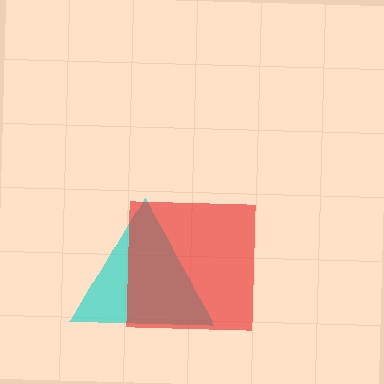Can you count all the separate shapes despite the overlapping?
Yes, there are 2 separate shapes.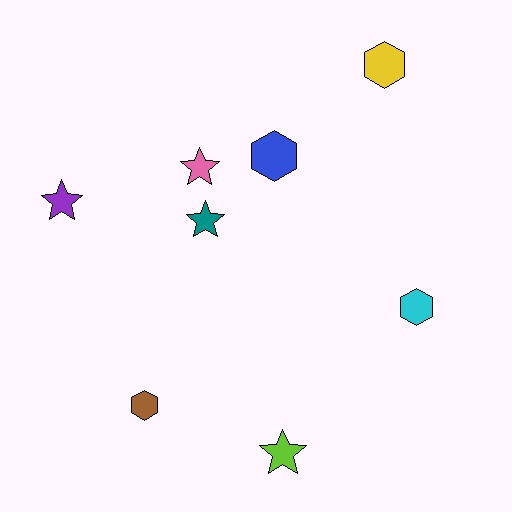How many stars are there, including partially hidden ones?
There are 4 stars.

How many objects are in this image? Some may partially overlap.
There are 8 objects.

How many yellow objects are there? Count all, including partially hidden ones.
There is 1 yellow object.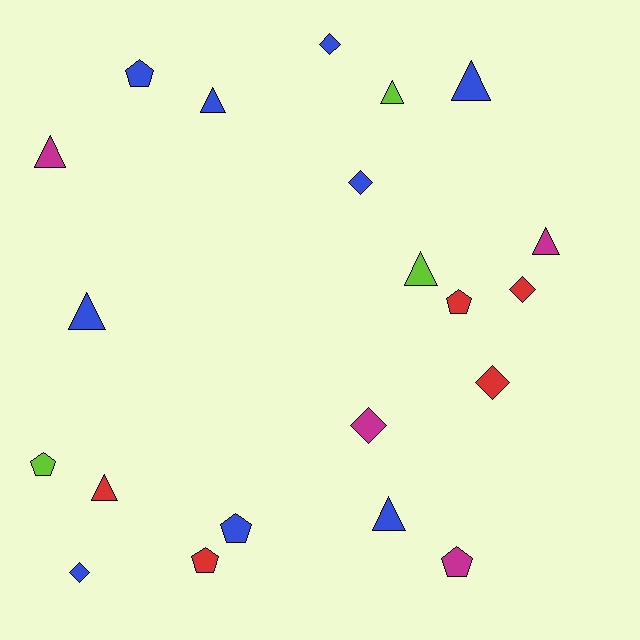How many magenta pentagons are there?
There is 1 magenta pentagon.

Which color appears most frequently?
Blue, with 9 objects.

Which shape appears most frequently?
Triangle, with 9 objects.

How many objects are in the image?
There are 21 objects.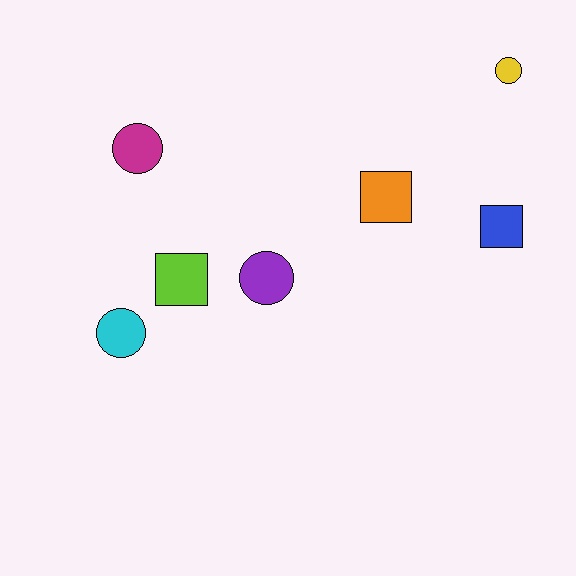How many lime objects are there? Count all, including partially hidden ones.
There is 1 lime object.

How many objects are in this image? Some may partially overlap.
There are 7 objects.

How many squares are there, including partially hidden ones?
There are 3 squares.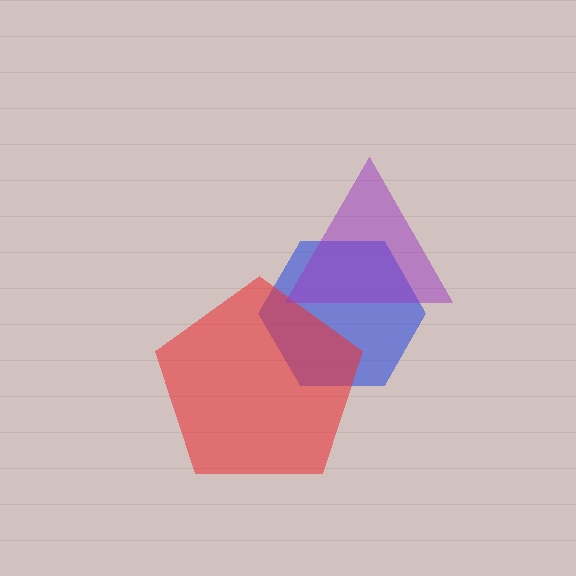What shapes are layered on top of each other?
The layered shapes are: a blue hexagon, a red pentagon, a purple triangle.